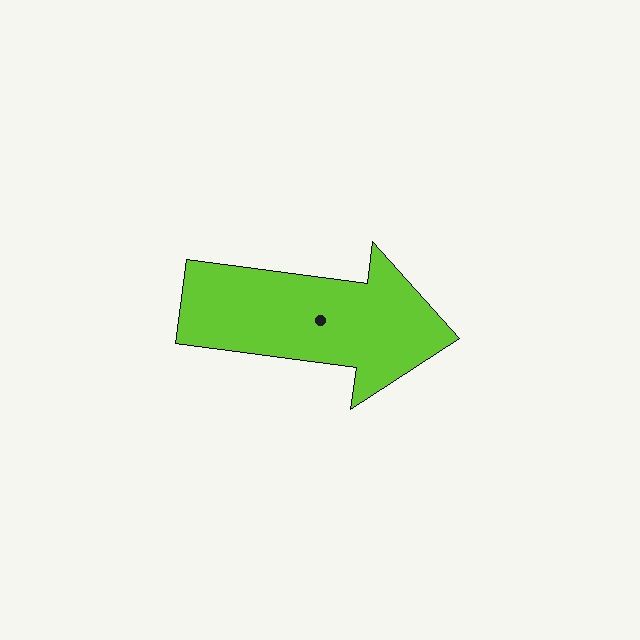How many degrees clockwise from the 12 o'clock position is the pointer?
Approximately 97 degrees.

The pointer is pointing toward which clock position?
Roughly 3 o'clock.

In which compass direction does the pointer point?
East.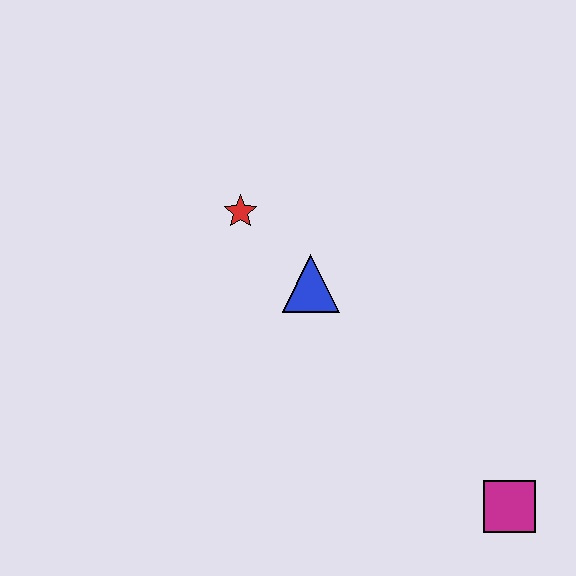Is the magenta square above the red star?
No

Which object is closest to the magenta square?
The blue triangle is closest to the magenta square.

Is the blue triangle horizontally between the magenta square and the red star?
Yes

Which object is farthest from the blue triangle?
The magenta square is farthest from the blue triangle.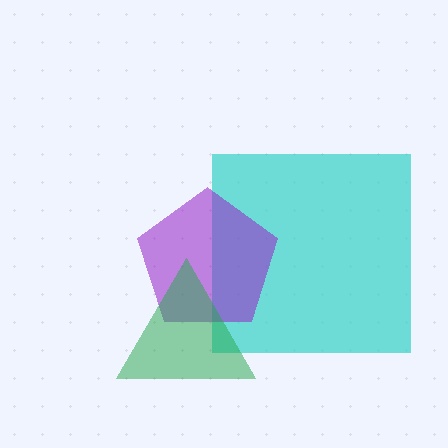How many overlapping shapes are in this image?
There are 3 overlapping shapes in the image.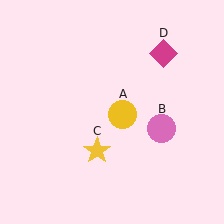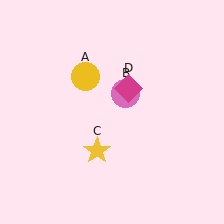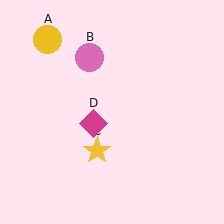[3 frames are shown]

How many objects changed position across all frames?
3 objects changed position: yellow circle (object A), pink circle (object B), magenta diamond (object D).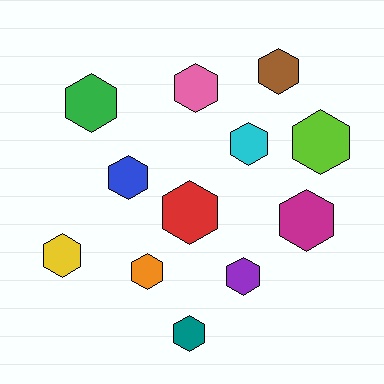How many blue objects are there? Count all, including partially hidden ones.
There is 1 blue object.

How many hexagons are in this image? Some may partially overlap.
There are 12 hexagons.